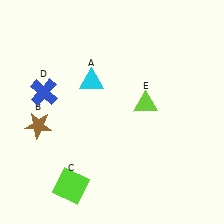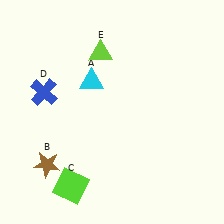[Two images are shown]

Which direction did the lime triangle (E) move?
The lime triangle (E) moved up.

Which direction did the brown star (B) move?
The brown star (B) moved down.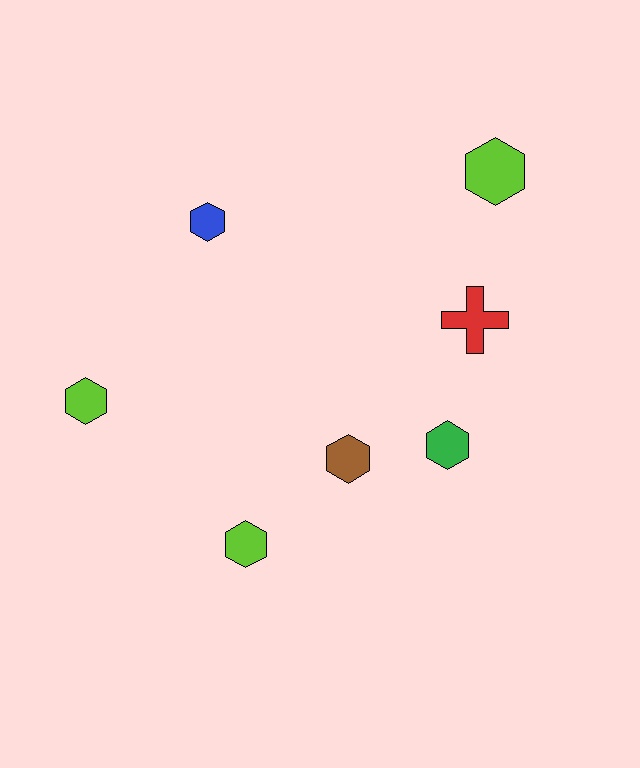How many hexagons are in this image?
There are 6 hexagons.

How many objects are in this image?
There are 7 objects.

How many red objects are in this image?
There is 1 red object.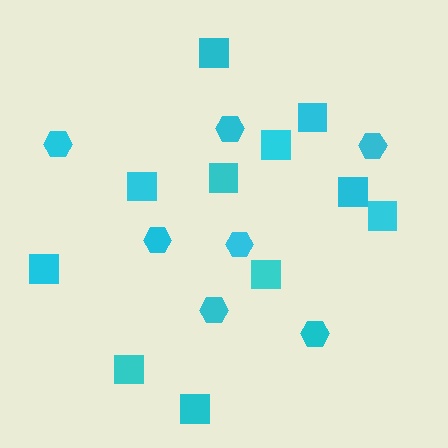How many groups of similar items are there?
There are 2 groups: one group of squares (11) and one group of hexagons (7).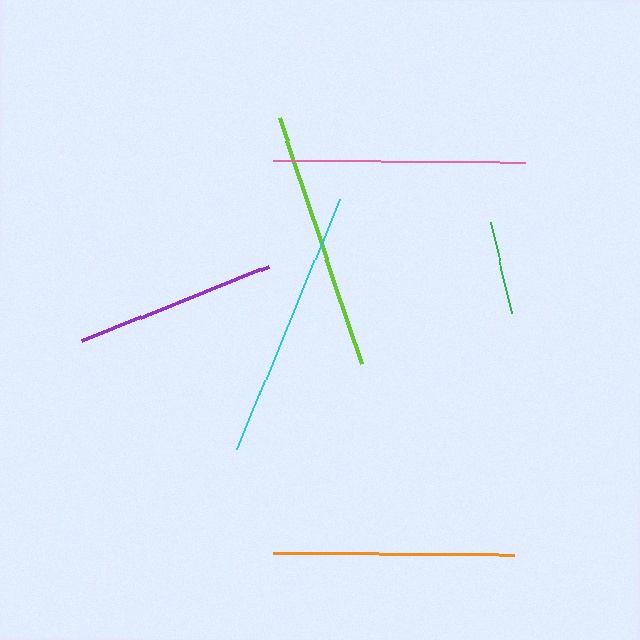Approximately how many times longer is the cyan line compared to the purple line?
The cyan line is approximately 1.3 times the length of the purple line.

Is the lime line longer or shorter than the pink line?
The lime line is longer than the pink line.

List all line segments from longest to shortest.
From longest to shortest: cyan, lime, pink, orange, purple, green.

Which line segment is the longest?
The cyan line is the longest at approximately 271 pixels.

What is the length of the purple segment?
The purple segment is approximately 202 pixels long.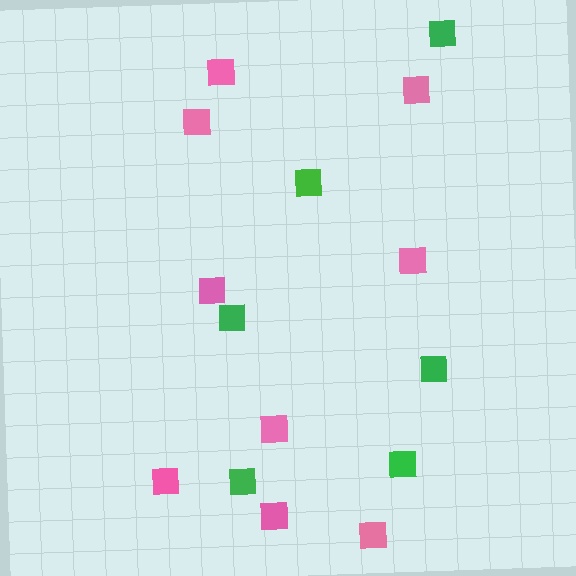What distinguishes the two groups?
There are 2 groups: one group of green squares (6) and one group of pink squares (9).